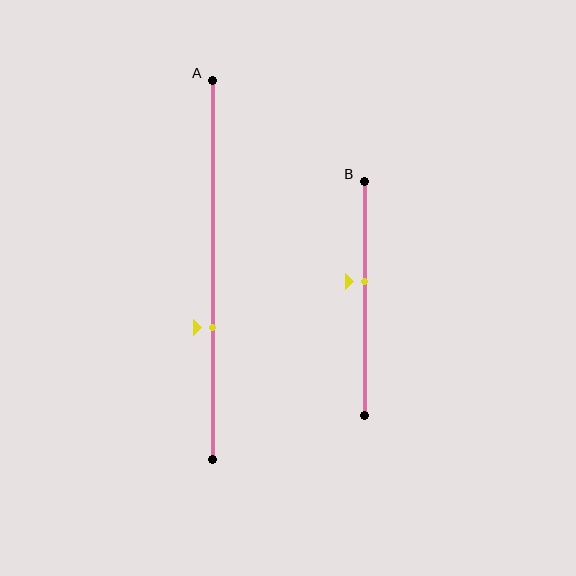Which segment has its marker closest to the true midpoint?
Segment B has its marker closest to the true midpoint.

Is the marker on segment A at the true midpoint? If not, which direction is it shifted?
No, the marker on segment A is shifted downward by about 15% of the segment length.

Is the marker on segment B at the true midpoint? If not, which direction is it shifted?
No, the marker on segment B is shifted upward by about 7% of the segment length.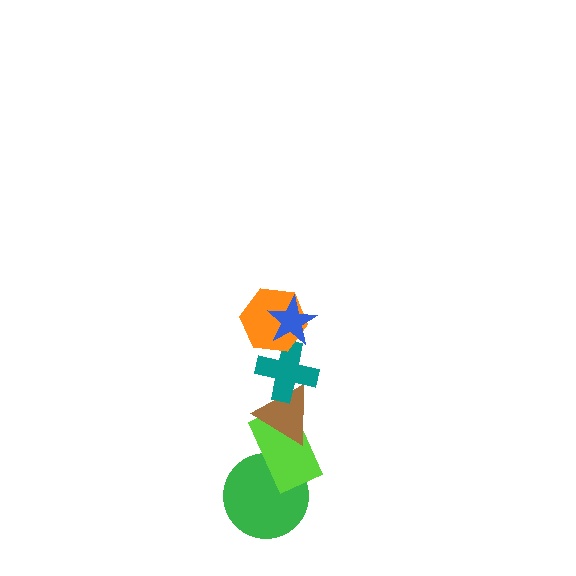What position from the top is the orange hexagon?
The orange hexagon is 2nd from the top.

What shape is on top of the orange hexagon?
The blue star is on top of the orange hexagon.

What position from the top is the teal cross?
The teal cross is 3rd from the top.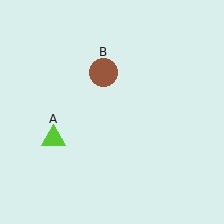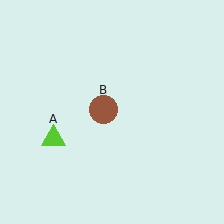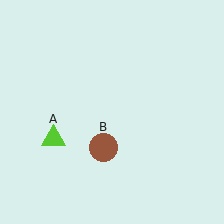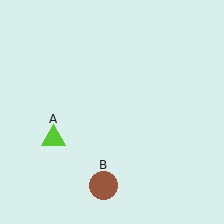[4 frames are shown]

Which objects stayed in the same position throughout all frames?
Lime triangle (object A) remained stationary.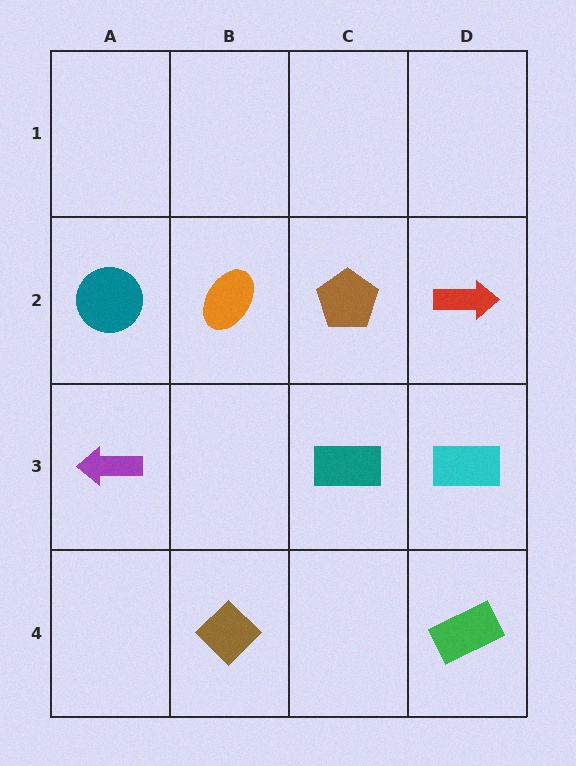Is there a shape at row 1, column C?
No, that cell is empty.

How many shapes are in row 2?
4 shapes.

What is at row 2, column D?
A red arrow.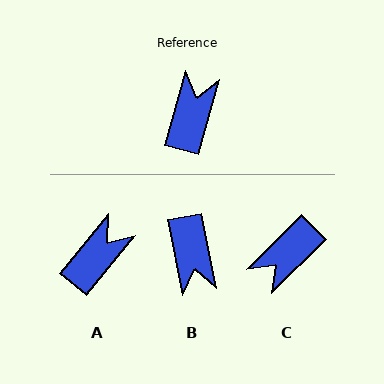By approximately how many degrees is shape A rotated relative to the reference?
Approximately 24 degrees clockwise.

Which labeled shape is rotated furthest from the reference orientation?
B, about 153 degrees away.